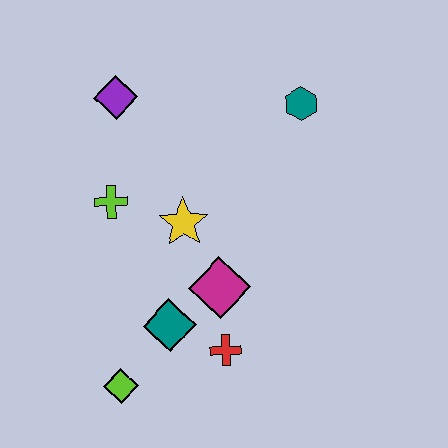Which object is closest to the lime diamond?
The teal diamond is closest to the lime diamond.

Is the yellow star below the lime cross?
Yes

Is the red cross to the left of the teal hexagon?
Yes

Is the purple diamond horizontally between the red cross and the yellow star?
No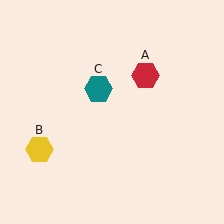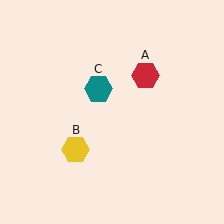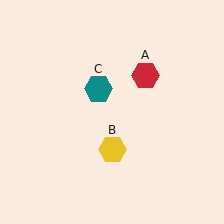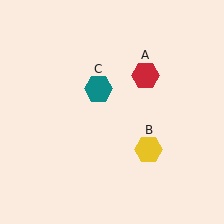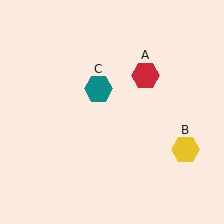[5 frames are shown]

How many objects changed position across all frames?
1 object changed position: yellow hexagon (object B).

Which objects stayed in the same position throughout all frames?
Red hexagon (object A) and teal hexagon (object C) remained stationary.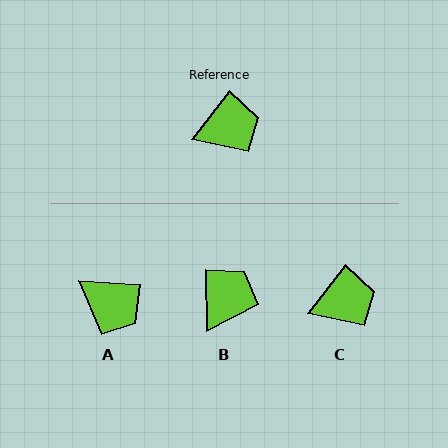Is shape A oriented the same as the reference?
No, it is off by about 55 degrees.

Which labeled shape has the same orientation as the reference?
C.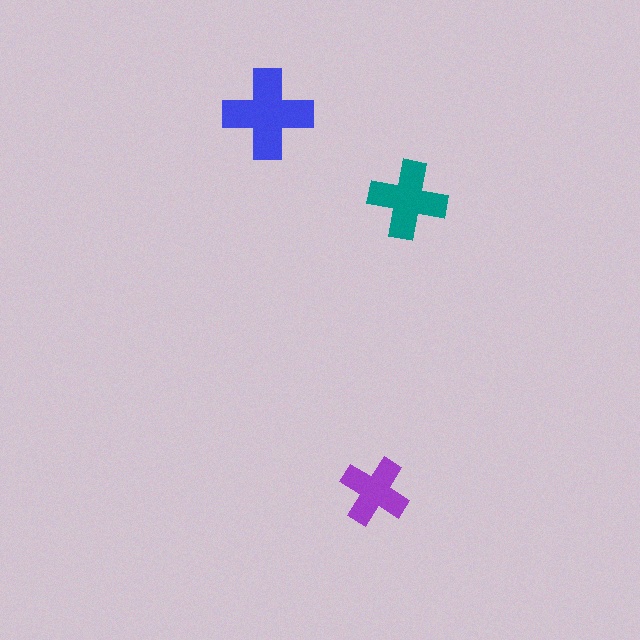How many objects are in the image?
There are 3 objects in the image.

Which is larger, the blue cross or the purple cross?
The blue one.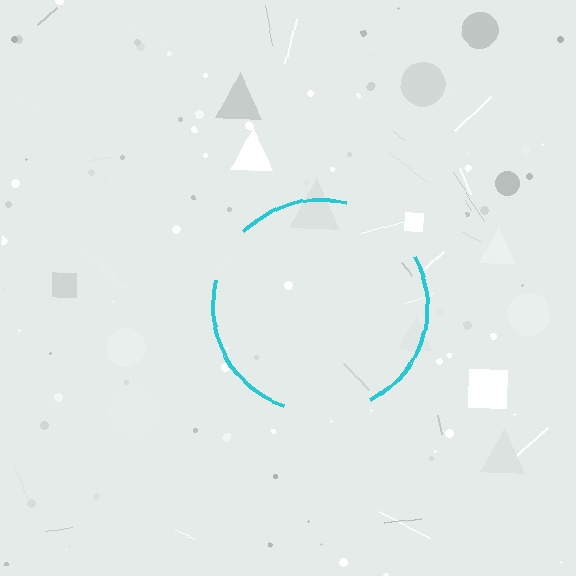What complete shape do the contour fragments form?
The contour fragments form a circle.